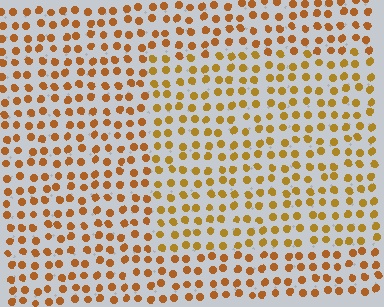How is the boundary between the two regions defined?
The boundary is defined purely by a slight shift in hue (about 16 degrees). Spacing, size, and orientation are identical on both sides.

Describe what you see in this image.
The image is filled with small brown elements in a uniform arrangement. A rectangle-shaped region is visible where the elements are tinted to a slightly different hue, forming a subtle color boundary.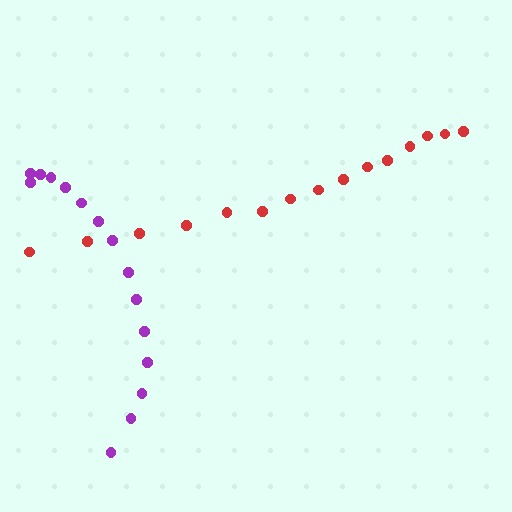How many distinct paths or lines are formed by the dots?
There are 2 distinct paths.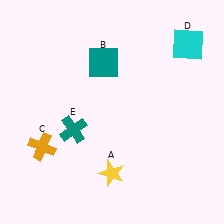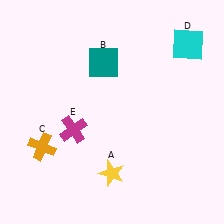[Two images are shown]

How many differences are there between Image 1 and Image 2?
There is 1 difference between the two images.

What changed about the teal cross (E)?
In Image 1, E is teal. In Image 2, it changed to magenta.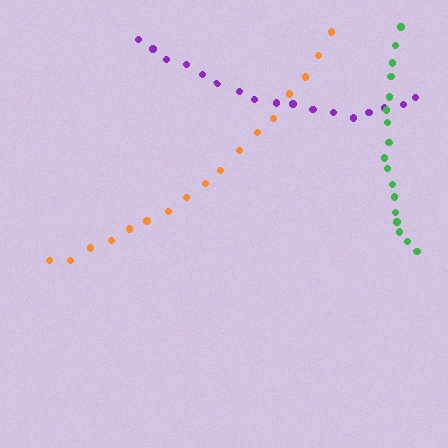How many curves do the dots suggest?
There are 3 distinct paths.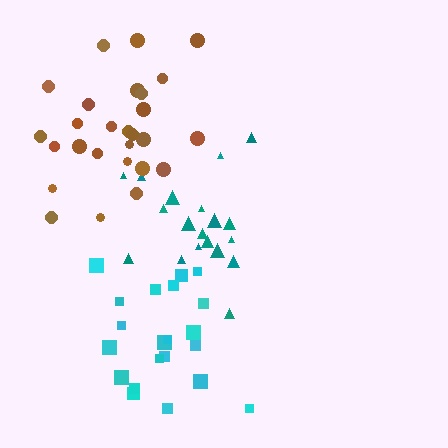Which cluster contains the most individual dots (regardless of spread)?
Brown (27).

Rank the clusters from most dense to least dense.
brown, cyan, teal.